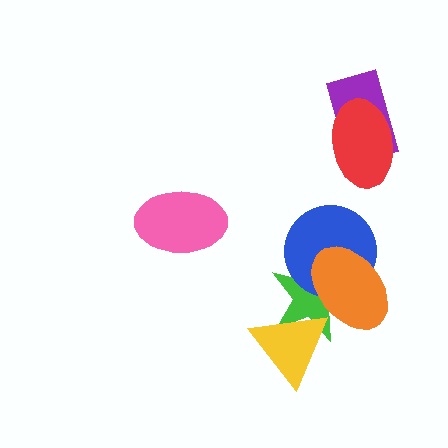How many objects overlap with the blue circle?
2 objects overlap with the blue circle.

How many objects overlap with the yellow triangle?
2 objects overlap with the yellow triangle.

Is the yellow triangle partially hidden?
Yes, it is partially covered by another shape.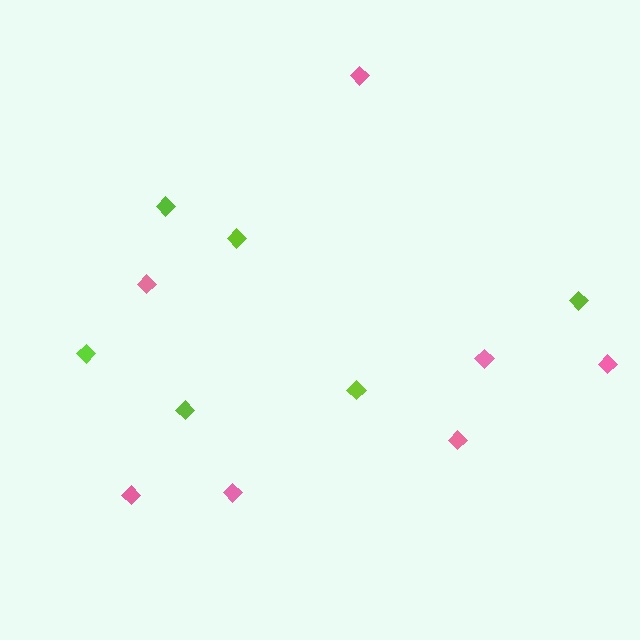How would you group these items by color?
There are 2 groups: one group of pink diamonds (7) and one group of lime diamonds (6).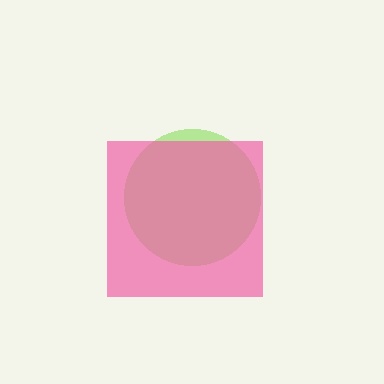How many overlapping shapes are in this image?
There are 2 overlapping shapes in the image.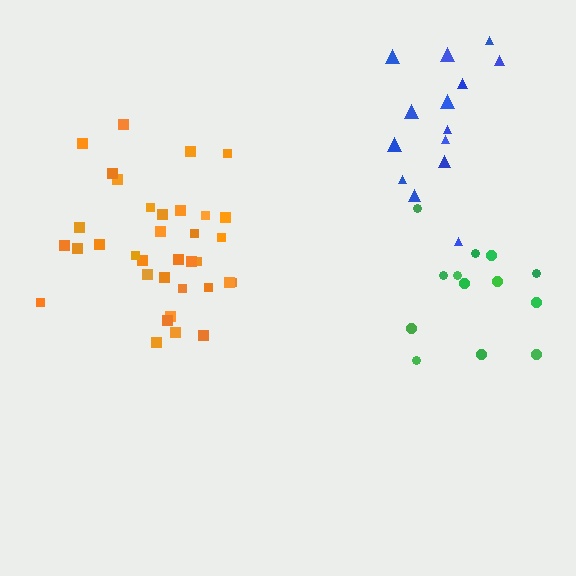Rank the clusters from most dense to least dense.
orange, green, blue.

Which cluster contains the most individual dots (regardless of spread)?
Orange (35).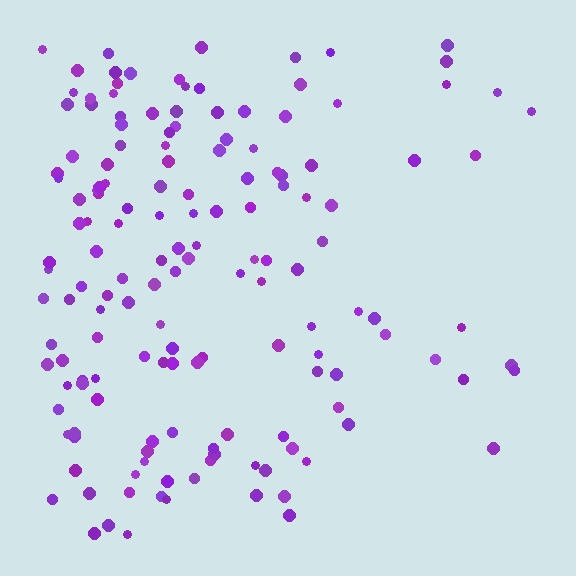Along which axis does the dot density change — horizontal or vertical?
Horizontal.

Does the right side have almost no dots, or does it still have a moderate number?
Still a moderate number, just noticeably fewer than the left.